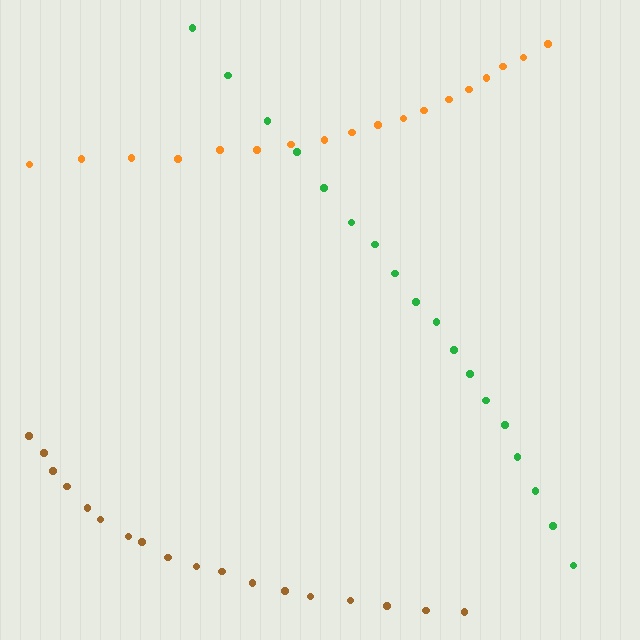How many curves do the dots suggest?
There are 3 distinct paths.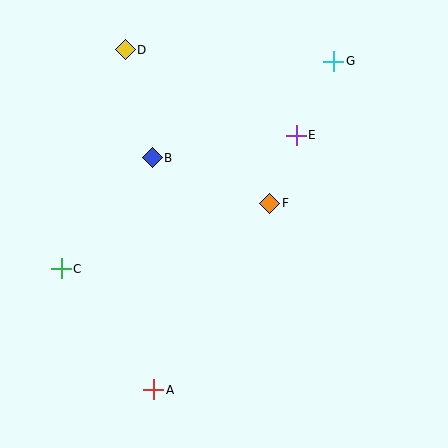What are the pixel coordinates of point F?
Point F is at (270, 203).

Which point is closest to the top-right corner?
Point G is closest to the top-right corner.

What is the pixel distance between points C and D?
The distance between C and D is 228 pixels.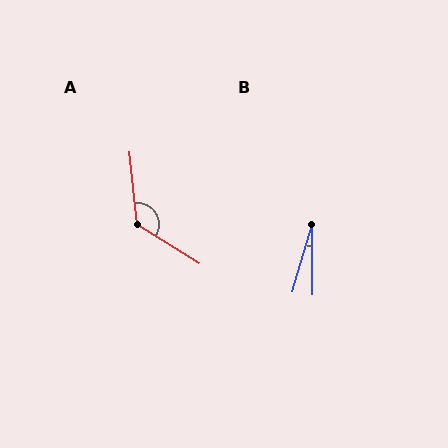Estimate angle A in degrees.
Approximately 128 degrees.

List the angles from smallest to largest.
B (17°), A (128°).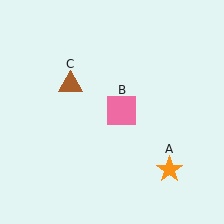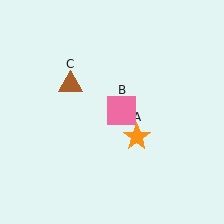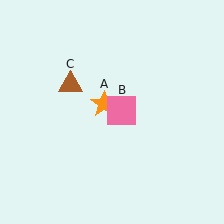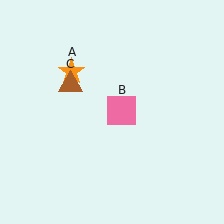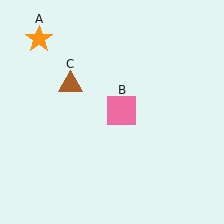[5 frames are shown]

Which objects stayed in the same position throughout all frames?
Pink square (object B) and brown triangle (object C) remained stationary.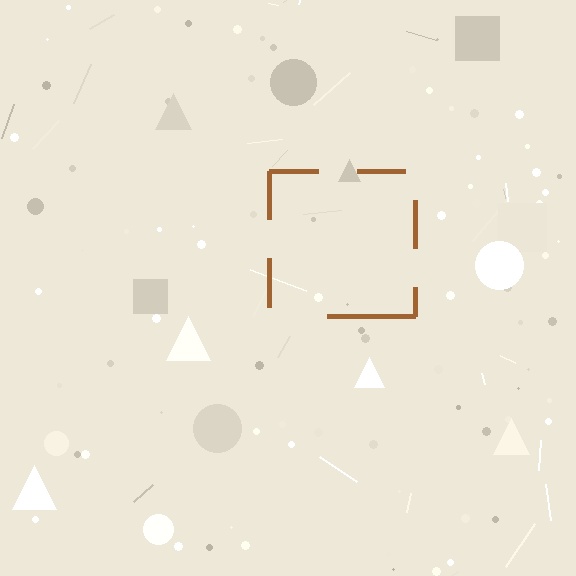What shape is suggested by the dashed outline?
The dashed outline suggests a square.